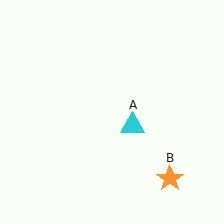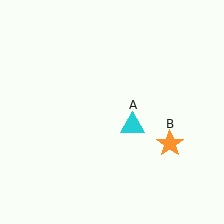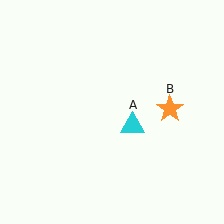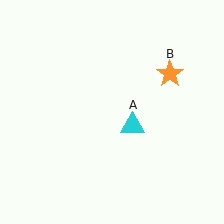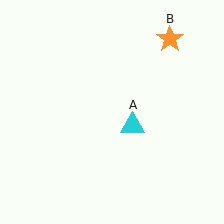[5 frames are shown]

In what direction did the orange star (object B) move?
The orange star (object B) moved up.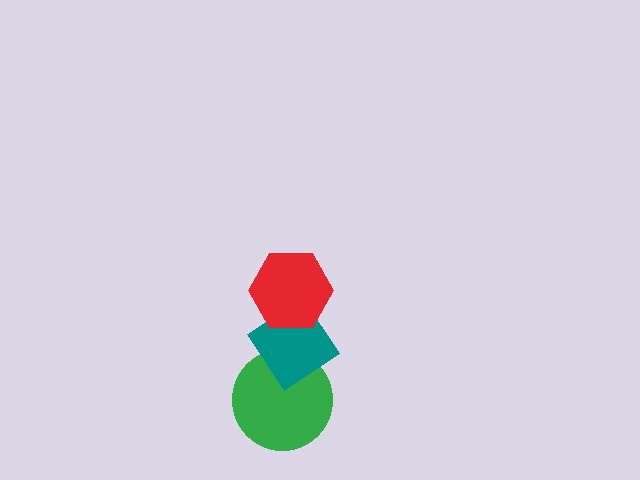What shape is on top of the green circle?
The teal diamond is on top of the green circle.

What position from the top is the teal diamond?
The teal diamond is 2nd from the top.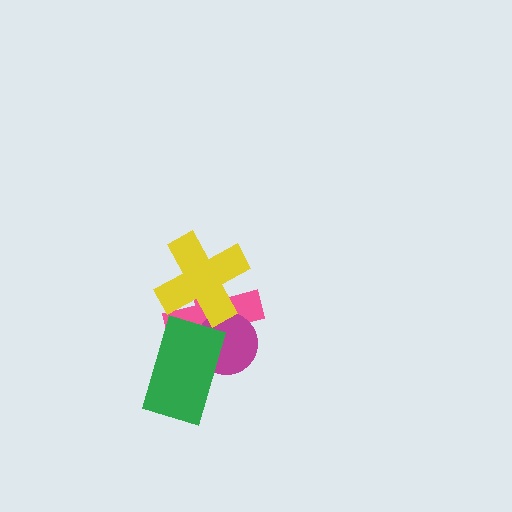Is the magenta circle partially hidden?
Yes, it is partially covered by another shape.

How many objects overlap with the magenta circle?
3 objects overlap with the magenta circle.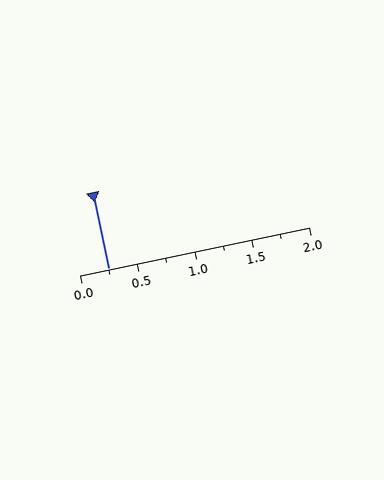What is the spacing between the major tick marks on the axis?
The major ticks are spaced 0.5 apart.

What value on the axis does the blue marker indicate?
The marker indicates approximately 0.25.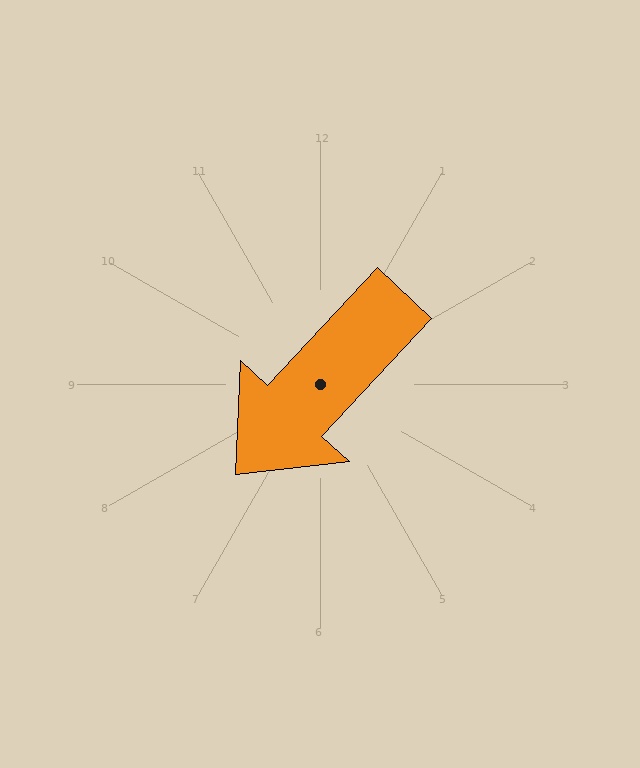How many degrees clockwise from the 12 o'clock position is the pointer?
Approximately 223 degrees.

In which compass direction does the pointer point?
Southwest.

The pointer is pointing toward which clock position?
Roughly 7 o'clock.